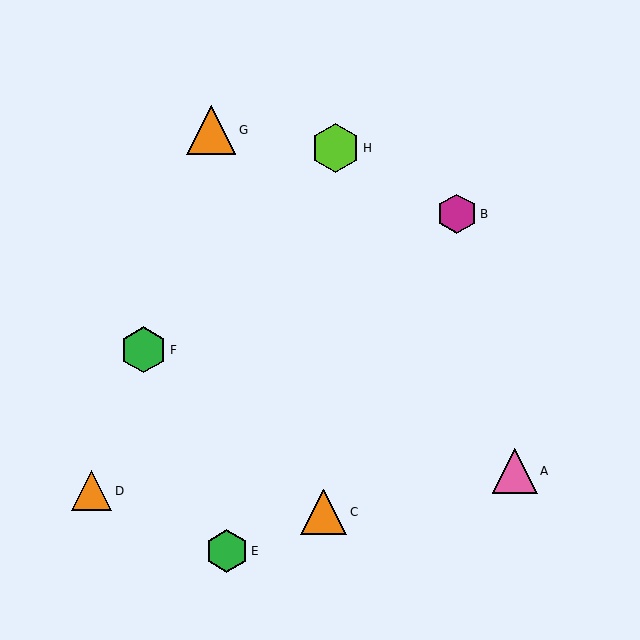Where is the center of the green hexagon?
The center of the green hexagon is at (227, 551).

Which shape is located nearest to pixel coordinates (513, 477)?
The pink triangle (labeled A) at (515, 471) is nearest to that location.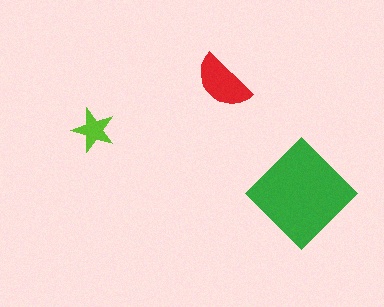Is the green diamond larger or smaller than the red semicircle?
Larger.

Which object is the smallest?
The lime star.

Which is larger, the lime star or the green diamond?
The green diamond.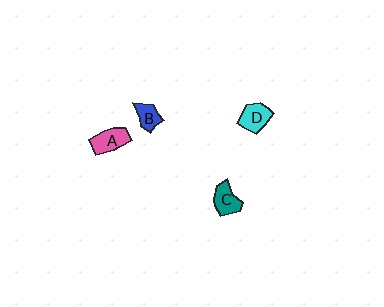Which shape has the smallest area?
Shape B (blue).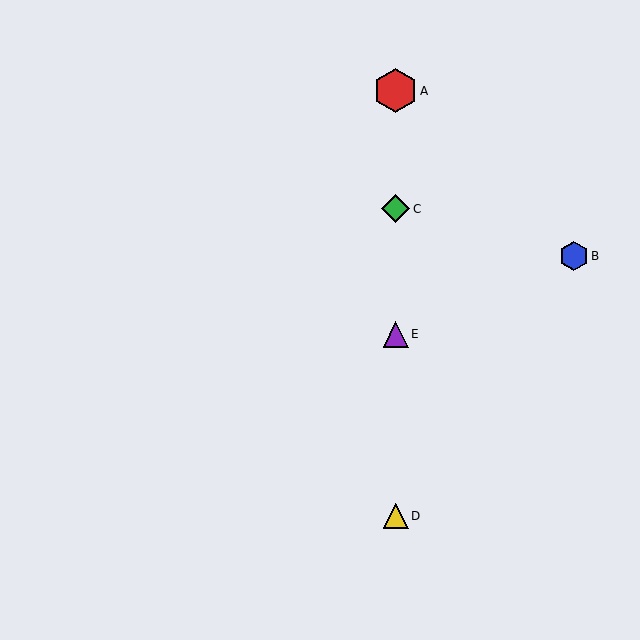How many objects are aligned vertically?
4 objects (A, C, D, E) are aligned vertically.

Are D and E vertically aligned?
Yes, both are at x≈396.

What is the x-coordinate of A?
Object A is at x≈396.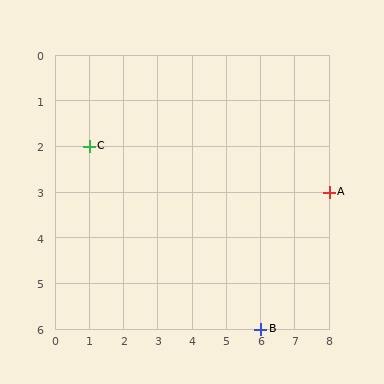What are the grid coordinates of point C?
Point C is at grid coordinates (1, 2).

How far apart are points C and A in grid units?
Points C and A are 7 columns and 1 row apart (about 7.1 grid units diagonally).